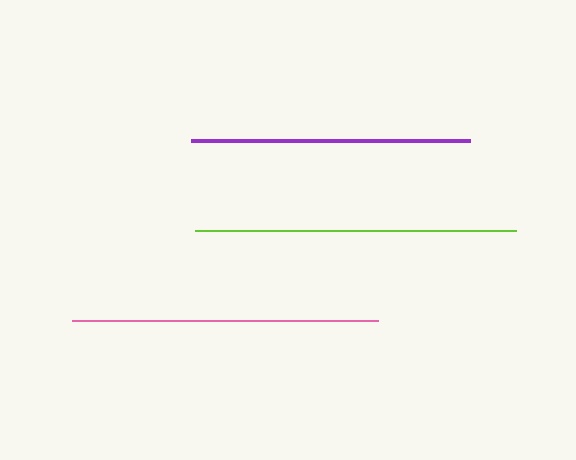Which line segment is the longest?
The lime line is the longest at approximately 321 pixels.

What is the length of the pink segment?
The pink segment is approximately 306 pixels long.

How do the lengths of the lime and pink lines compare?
The lime and pink lines are approximately the same length.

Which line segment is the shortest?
The purple line is the shortest at approximately 278 pixels.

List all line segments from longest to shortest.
From longest to shortest: lime, pink, purple.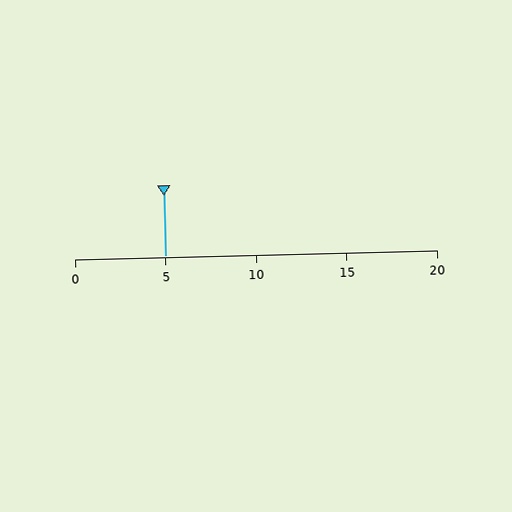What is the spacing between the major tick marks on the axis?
The major ticks are spaced 5 apart.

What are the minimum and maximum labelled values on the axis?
The axis runs from 0 to 20.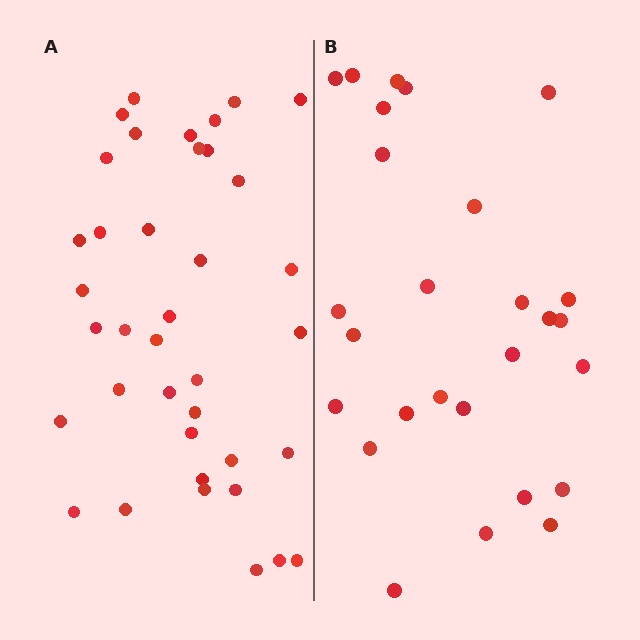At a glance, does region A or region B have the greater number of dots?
Region A (the left region) has more dots.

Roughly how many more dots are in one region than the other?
Region A has roughly 12 or so more dots than region B.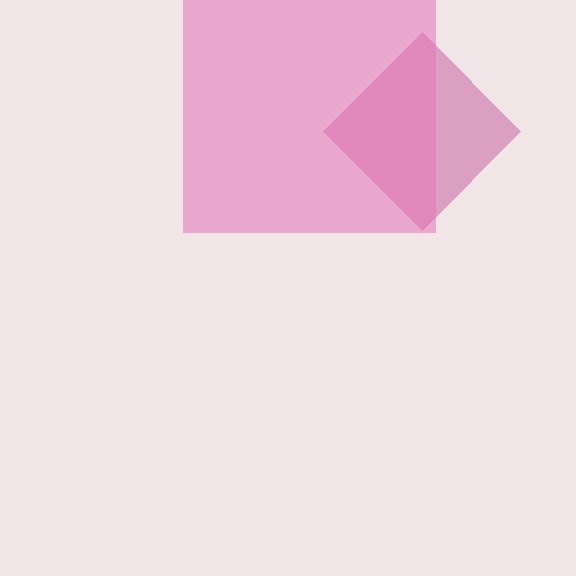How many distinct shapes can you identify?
There are 2 distinct shapes: a magenta diamond, a pink square.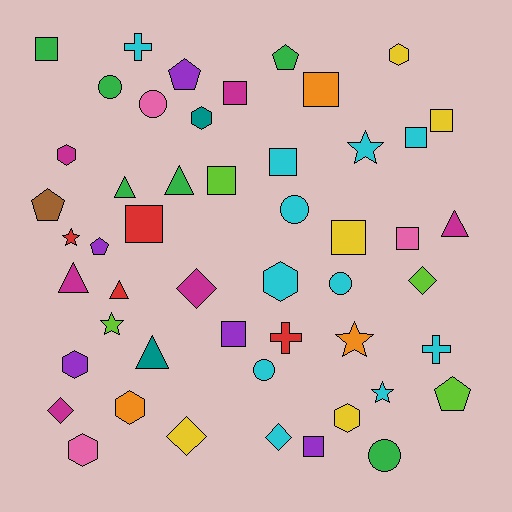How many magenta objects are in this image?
There are 6 magenta objects.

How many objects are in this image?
There are 50 objects.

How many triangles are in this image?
There are 6 triangles.